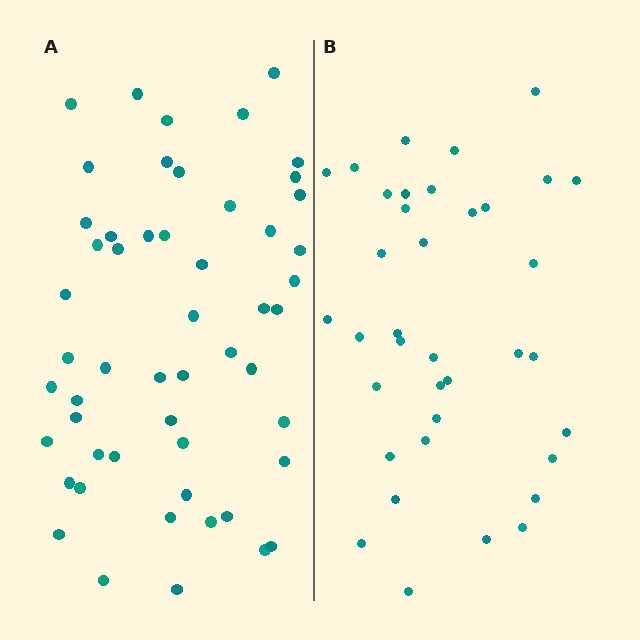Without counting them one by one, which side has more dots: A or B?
Region A (the left region) has more dots.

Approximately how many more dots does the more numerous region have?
Region A has approximately 15 more dots than region B.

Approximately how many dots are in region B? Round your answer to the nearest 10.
About 40 dots. (The exact count is 37, which rounds to 40.)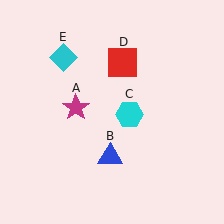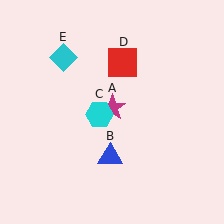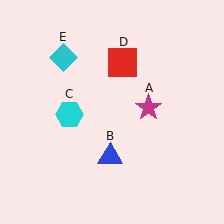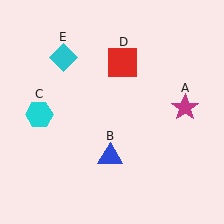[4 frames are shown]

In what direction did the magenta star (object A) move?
The magenta star (object A) moved right.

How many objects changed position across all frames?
2 objects changed position: magenta star (object A), cyan hexagon (object C).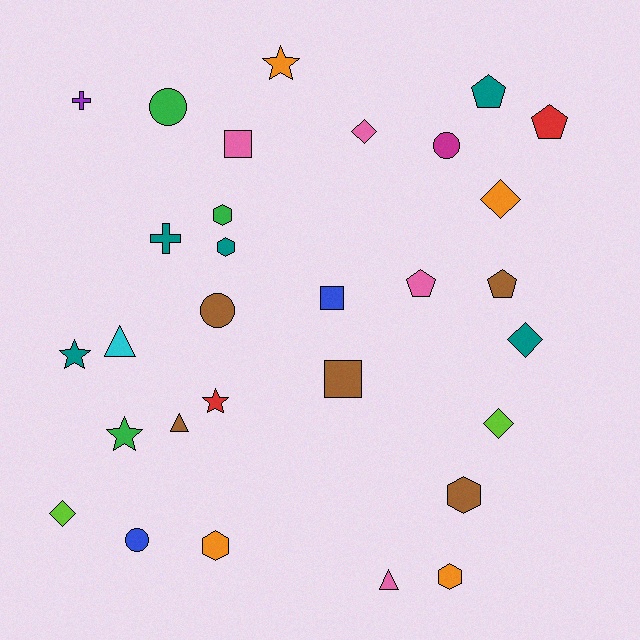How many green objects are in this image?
There are 3 green objects.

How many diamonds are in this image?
There are 5 diamonds.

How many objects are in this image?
There are 30 objects.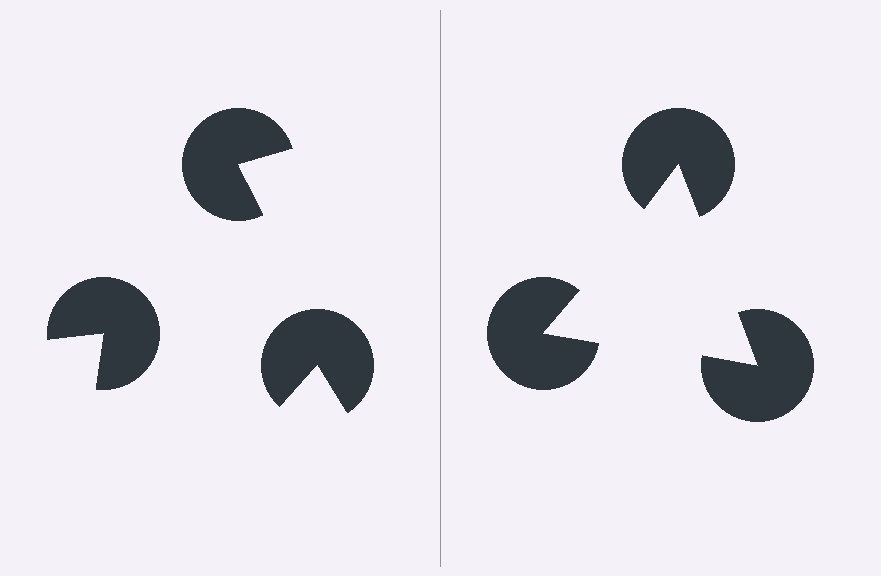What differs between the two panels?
The pac-man discs are positioned identically on both sides; only the wedge orientations differ. On the right they align to a triangle; on the left they are misaligned.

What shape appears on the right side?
An illusory triangle.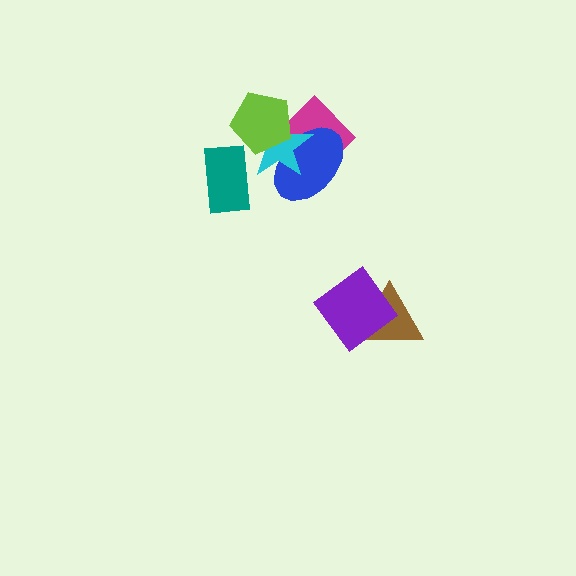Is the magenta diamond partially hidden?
Yes, it is partially covered by another shape.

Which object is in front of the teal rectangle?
The cyan star is in front of the teal rectangle.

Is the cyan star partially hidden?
Yes, it is partially covered by another shape.